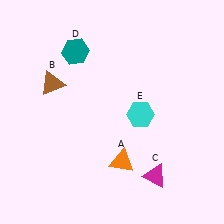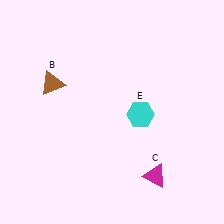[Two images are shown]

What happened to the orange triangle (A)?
The orange triangle (A) was removed in Image 2. It was in the bottom-right area of Image 1.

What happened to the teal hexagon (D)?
The teal hexagon (D) was removed in Image 2. It was in the top-left area of Image 1.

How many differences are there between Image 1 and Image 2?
There are 2 differences between the two images.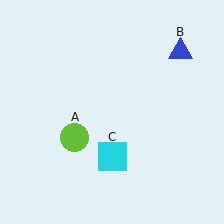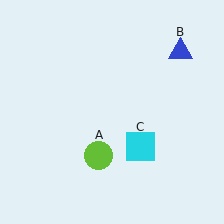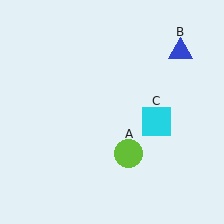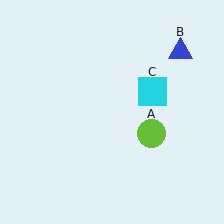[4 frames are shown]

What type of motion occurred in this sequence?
The lime circle (object A), cyan square (object C) rotated counterclockwise around the center of the scene.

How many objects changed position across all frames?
2 objects changed position: lime circle (object A), cyan square (object C).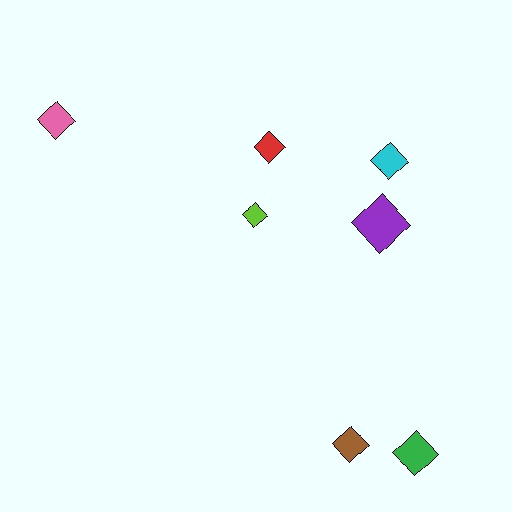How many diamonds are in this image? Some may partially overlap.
There are 7 diamonds.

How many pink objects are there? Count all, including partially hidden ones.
There is 1 pink object.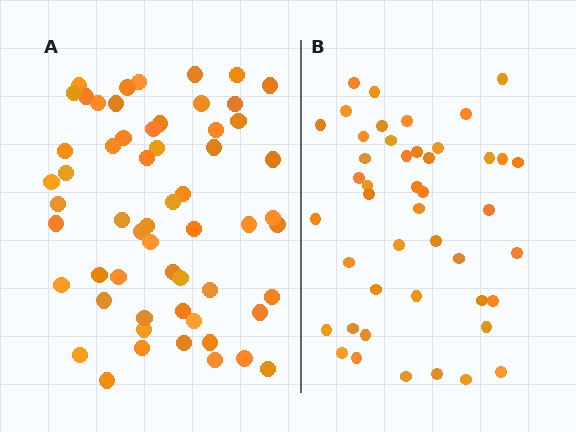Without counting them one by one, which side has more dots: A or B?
Region A (the left region) has more dots.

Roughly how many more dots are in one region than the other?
Region A has approximately 15 more dots than region B.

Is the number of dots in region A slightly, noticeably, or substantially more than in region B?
Region A has noticeably more, but not dramatically so. The ratio is roughly 1.3 to 1.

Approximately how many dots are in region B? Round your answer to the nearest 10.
About 40 dots. (The exact count is 45, which rounds to 40.)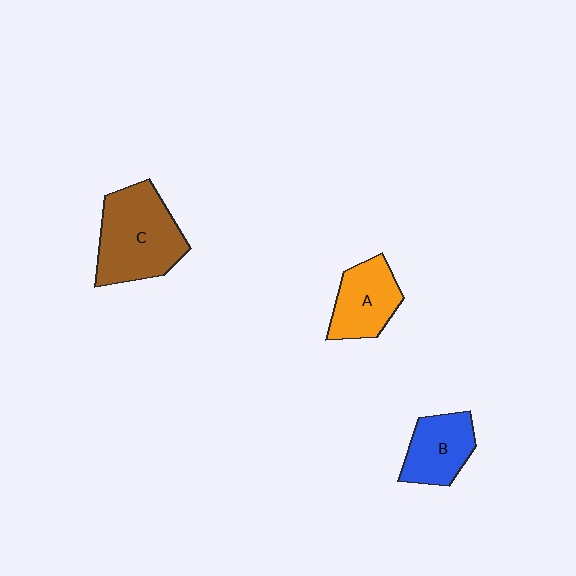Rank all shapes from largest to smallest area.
From largest to smallest: C (brown), A (orange), B (blue).